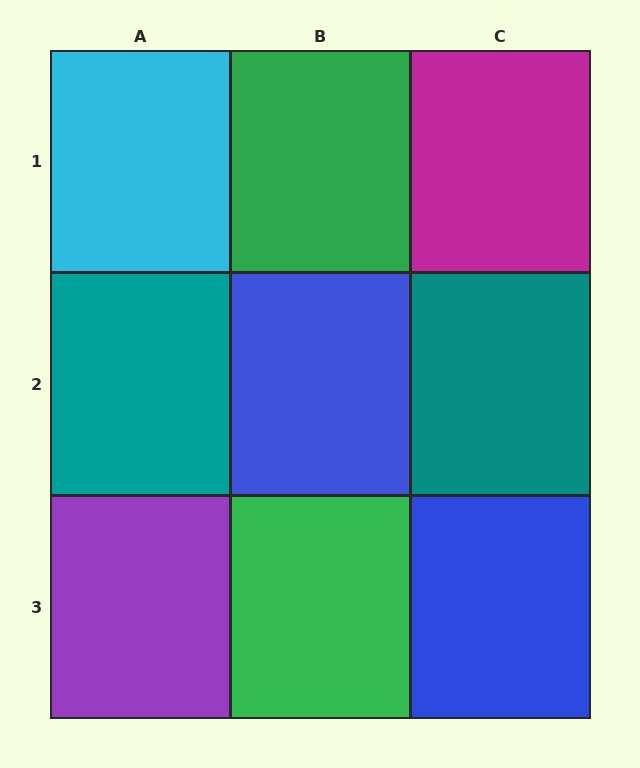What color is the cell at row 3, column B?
Green.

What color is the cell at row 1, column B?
Green.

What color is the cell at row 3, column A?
Purple.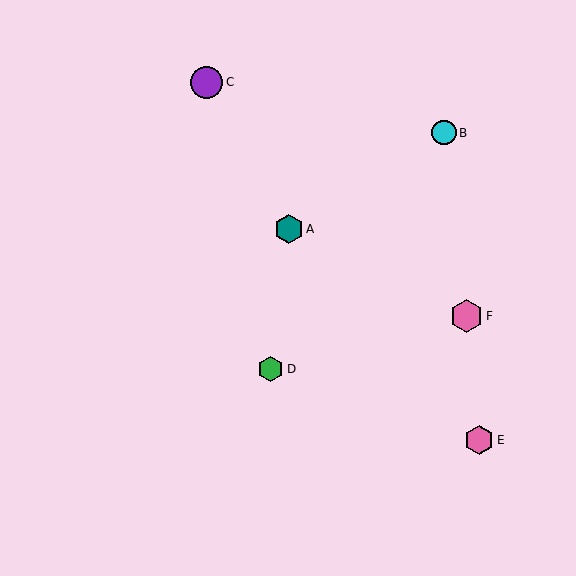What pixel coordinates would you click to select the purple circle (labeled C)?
Click at (206, 82) to select the purple circle C.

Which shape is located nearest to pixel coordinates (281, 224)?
The teal hexagon (labeled A) at (289, 229) is nearest to that location.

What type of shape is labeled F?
Shape F is a pink hexagon.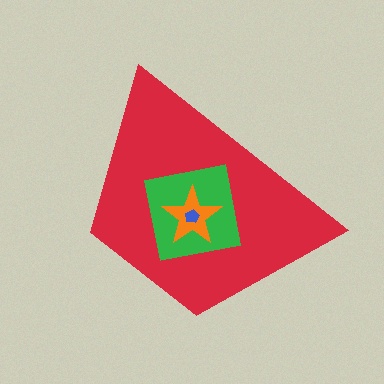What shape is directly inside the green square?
The orange star.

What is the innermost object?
The blue pentagon.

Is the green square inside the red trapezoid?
Yes.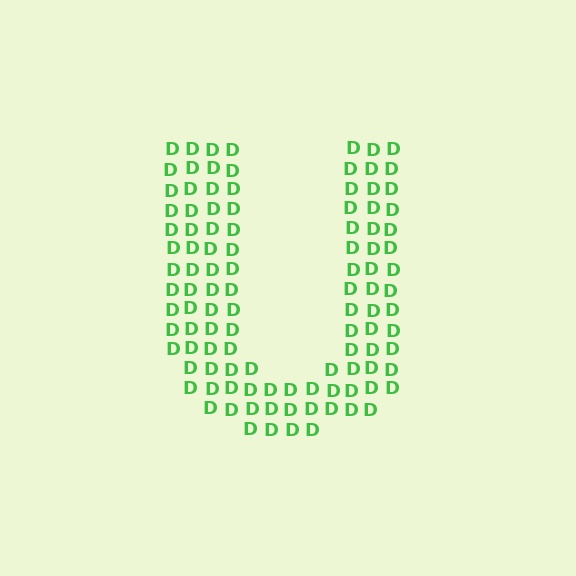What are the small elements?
The small elements are letter D's.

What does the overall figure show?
The overall figure shows the letter U.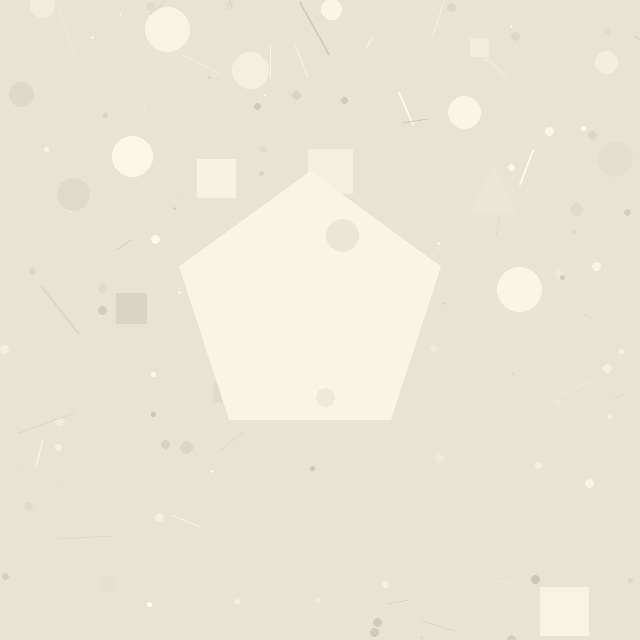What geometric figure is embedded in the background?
A pentagon is embedded in the background.